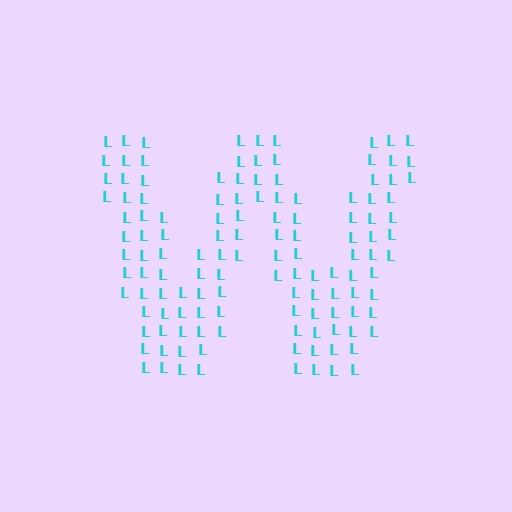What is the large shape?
The large shape is the letter W.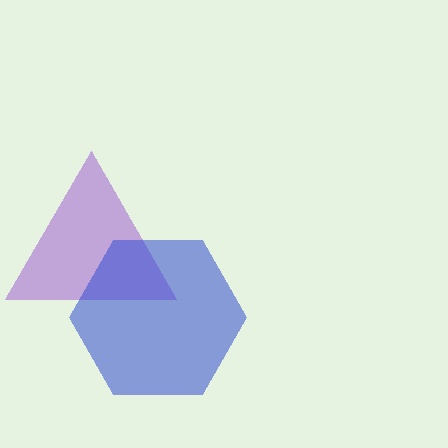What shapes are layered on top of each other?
The layered shapes are: a purple triangle, a blue hexagon.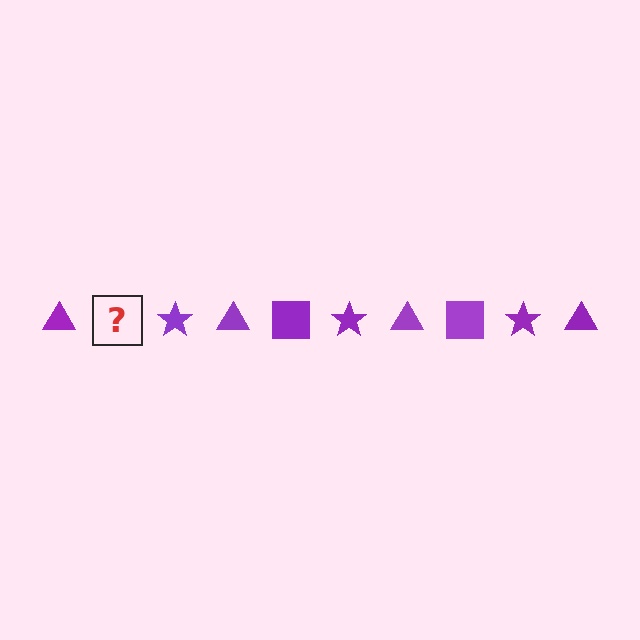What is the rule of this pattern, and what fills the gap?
The rule is that the pattern cycles through triangle, square, star shapes in purple. The gap should be filled with a purple square.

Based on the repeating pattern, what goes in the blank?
The blank should be a purple square.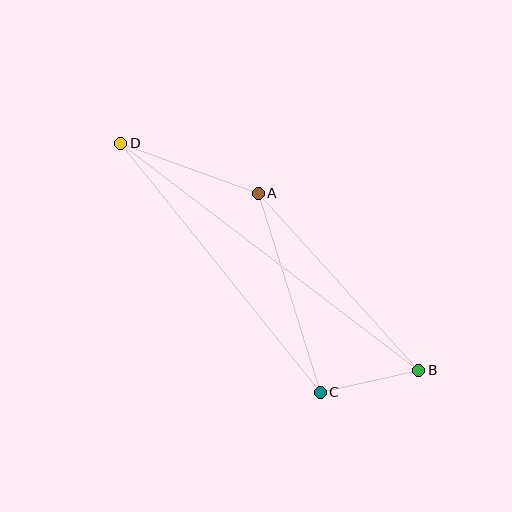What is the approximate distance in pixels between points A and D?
The distance between A and D is approximately 146 pixels.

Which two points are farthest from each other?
Points B and D are farthest from each other.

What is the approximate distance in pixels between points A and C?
The distance between A and C is approximately 209 pixels.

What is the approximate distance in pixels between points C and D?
The distance between C and D is approximately 319 pixels.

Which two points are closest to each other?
Points B and C are closest to each other.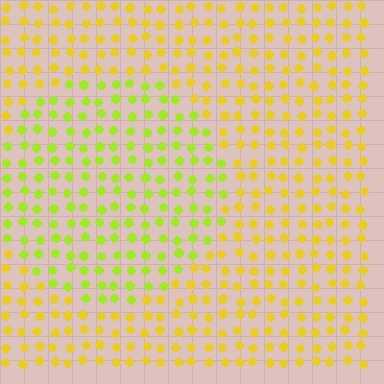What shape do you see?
I see a circle.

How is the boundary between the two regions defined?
The boundary is defined purely by a slight shift in hue (about 31 degrees). Spacing, size, and orientation are identical on both sides.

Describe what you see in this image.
The image is filled with small yellow elements in a uniform arrangement. A circle-shaped region is visible where the elements are tinted to a slightly different hue, forming a subtle color boundary.